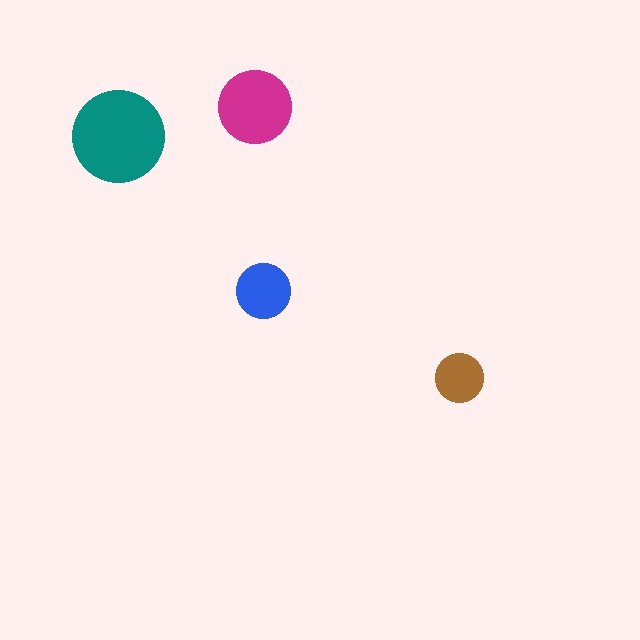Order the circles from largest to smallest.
the teal one, the magenta one, the blue one, the brown one.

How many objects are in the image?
There are 4 objects in the image.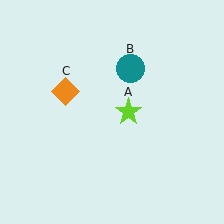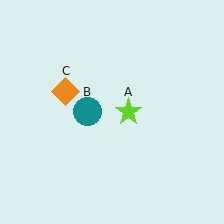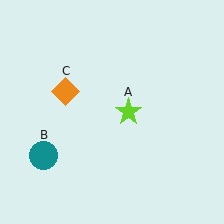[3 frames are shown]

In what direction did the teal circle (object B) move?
The teal circle (object B) moved down and to the left.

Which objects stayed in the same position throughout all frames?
Lime star (object A) and orange diamond (object C) remained stationary.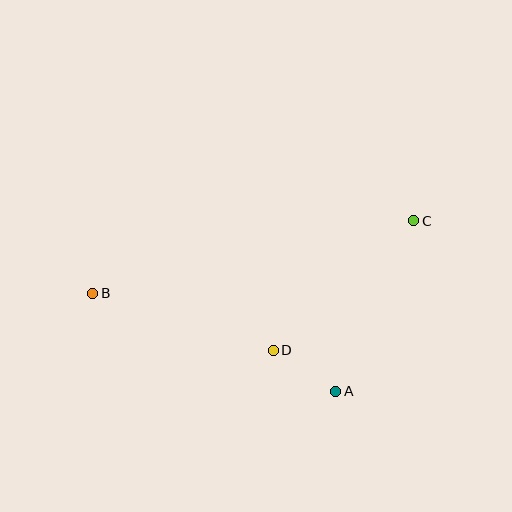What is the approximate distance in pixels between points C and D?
The distance between C and D is approximately 191 pixels.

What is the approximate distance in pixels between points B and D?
The distance between B and D is approximately 189 pixels.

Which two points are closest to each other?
Points A and D are closest to each other.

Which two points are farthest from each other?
Points B and C are farthest from each other.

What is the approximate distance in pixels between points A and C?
The distance between A and C is approximately 188 pixels.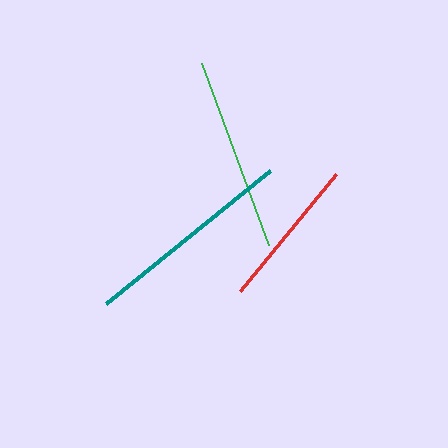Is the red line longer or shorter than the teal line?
The teal line is longer than the red line.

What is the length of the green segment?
The green segment is approximately 194 pixels long.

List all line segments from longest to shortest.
From longest to shortest: teal, green, red.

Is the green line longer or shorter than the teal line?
The teal line is longer than the green line.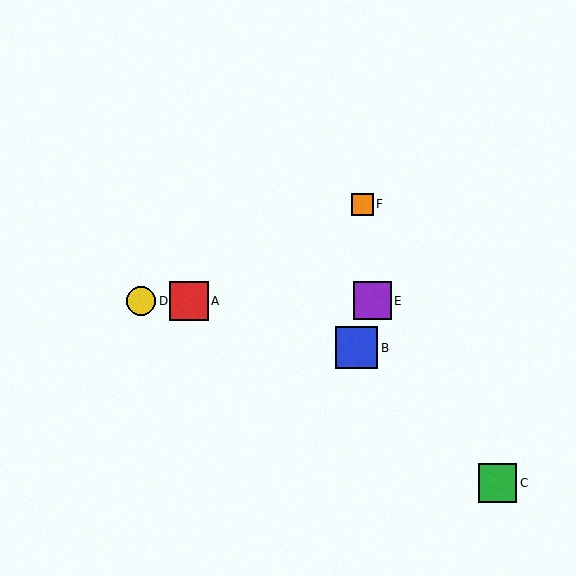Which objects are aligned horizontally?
Objects A, D, E are aligned horizontally.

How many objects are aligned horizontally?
3 objects (A, D, E) are aligned horizontally.